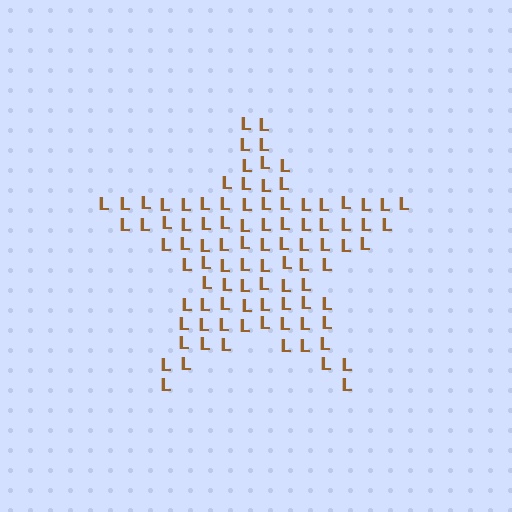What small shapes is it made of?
It is made of small letter L's.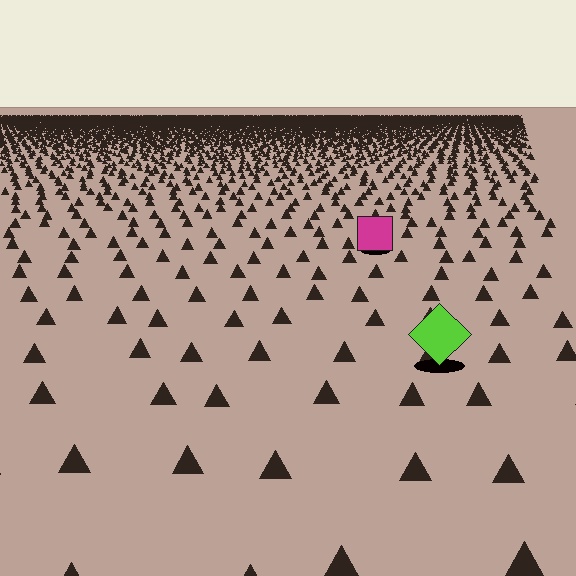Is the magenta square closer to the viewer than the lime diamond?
No. The lime diamond is closer — you can tell from the texture gradient: the ground texture is coarser near it.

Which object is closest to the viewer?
The lime diamond is closest. The texture marks near it are larger and more spread out.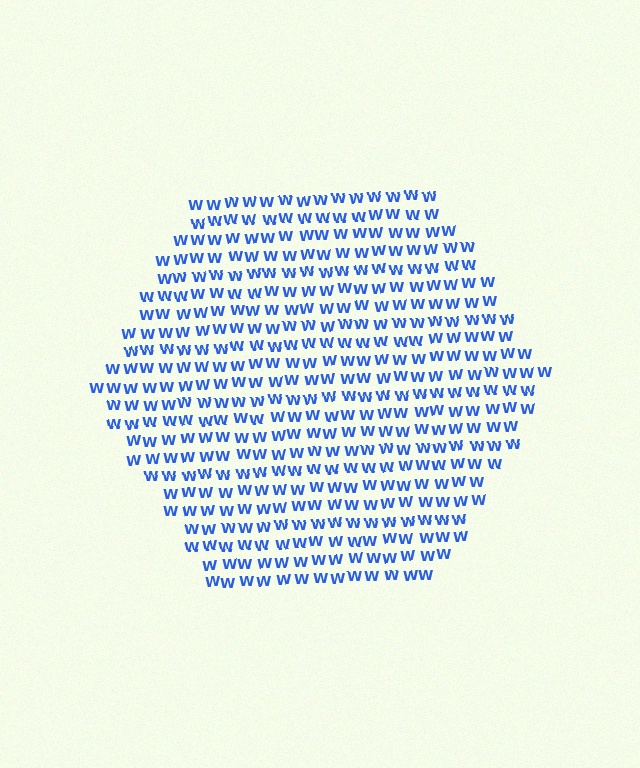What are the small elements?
The small elements are letter W's.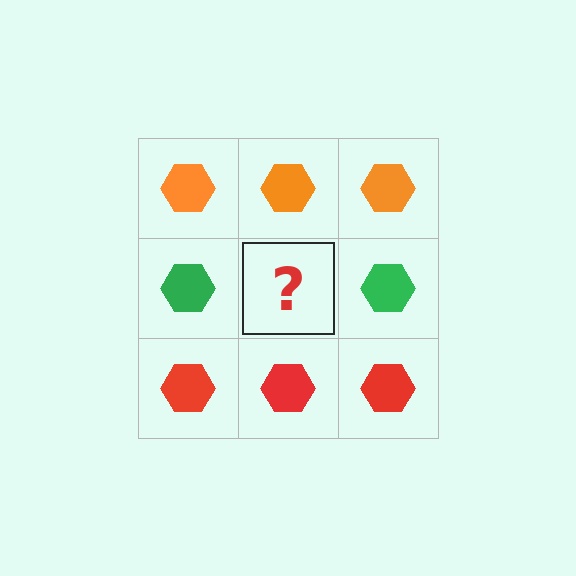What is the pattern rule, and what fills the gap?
The rule is that each row has a consistent color. The gap should be filled with a green hexagon.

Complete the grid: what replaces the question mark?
The question mark should be replaced with a green hexagon.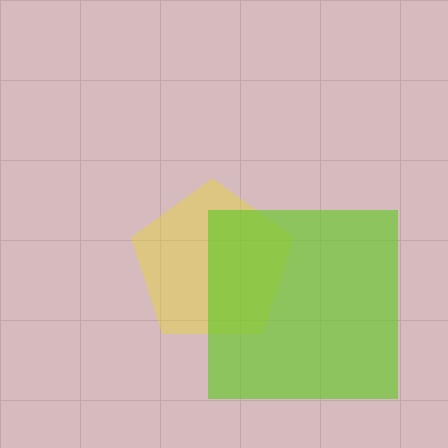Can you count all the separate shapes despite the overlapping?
Yes, there are 2 separate shapes.